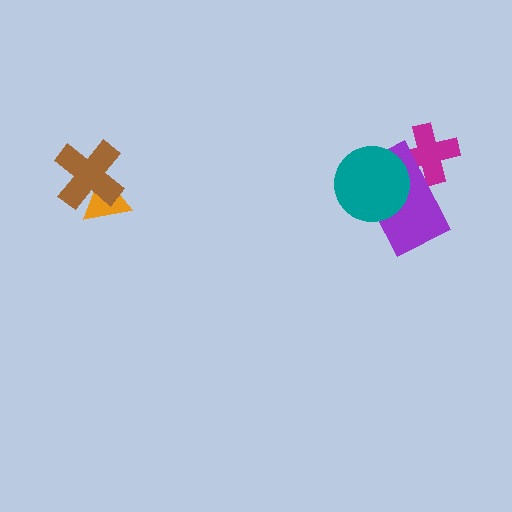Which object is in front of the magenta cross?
The purple rectangle is in front of the magenta cross.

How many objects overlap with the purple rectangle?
2 objects overlap with the purple rectangle.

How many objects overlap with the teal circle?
1 object overlaps with the teal circle.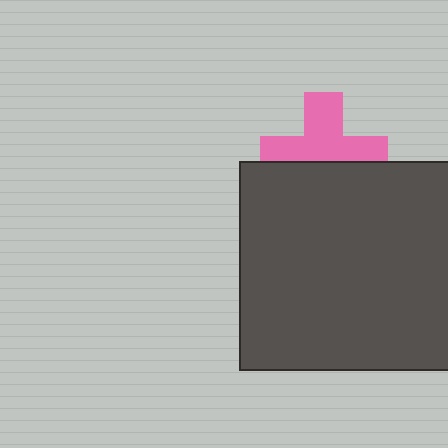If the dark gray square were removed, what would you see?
You would see the complete pink cross.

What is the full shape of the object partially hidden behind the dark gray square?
The partially hidden object is a pink cross.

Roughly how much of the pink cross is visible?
About half of it is visible (roughly 59%).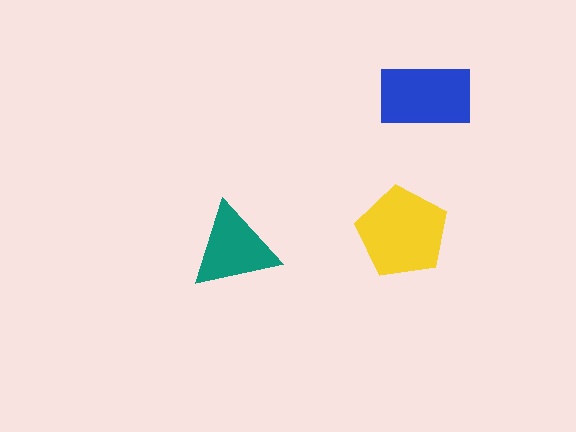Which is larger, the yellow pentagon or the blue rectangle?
The yellow pentagon.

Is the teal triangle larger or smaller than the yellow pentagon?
Smaller.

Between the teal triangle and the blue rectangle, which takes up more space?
The blue rectangle.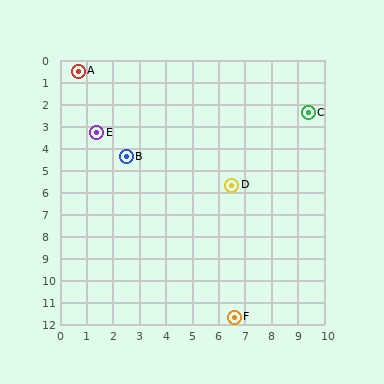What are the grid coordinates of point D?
Point D is at approximately (6.5, 5.7).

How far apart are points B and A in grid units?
Points B and A are about 4.3 grid units apart.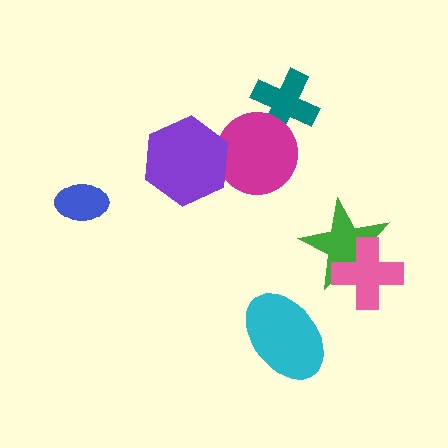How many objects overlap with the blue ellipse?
0 objects overlap with the blue ellipse.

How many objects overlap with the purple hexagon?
1 object overlaps with the purple hexagon.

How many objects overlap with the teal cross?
1 object overlaps with the teal cross.